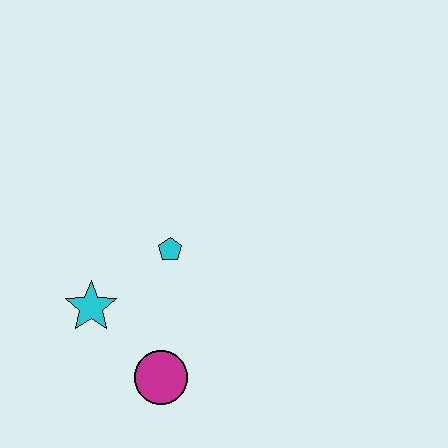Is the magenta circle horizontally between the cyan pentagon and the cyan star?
Yes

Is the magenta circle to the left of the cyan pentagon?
Yes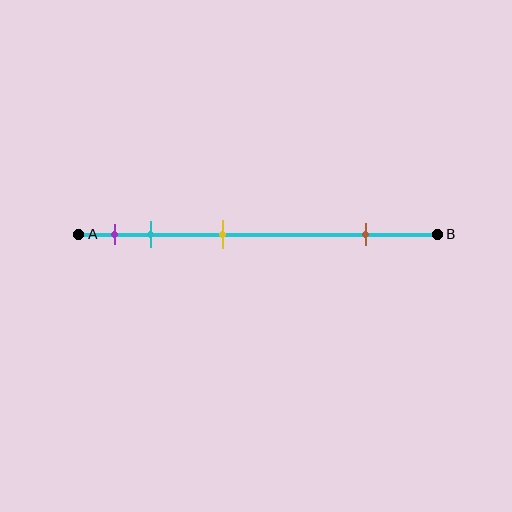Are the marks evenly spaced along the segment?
No, the marks are not evenly spaced.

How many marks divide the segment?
There are 4 marks dividing the segment.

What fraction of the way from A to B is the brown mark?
The brown mark is approximately 80% (0.8) of the way from A to B.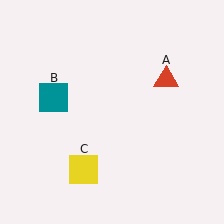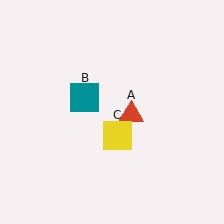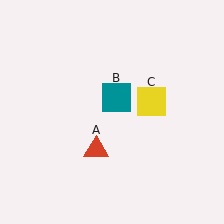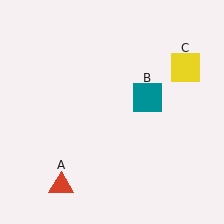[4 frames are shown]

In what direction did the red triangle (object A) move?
The red triangle (object A) moved down and to the left.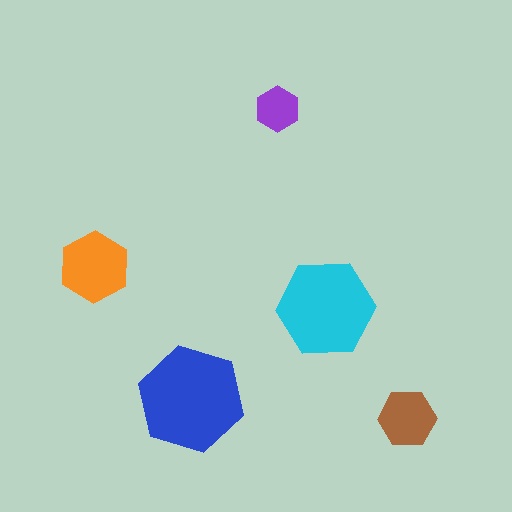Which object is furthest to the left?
The orange hexagon is leftmost.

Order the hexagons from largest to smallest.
the blue one, the cyan one, the orange one, the brown one, the purple one.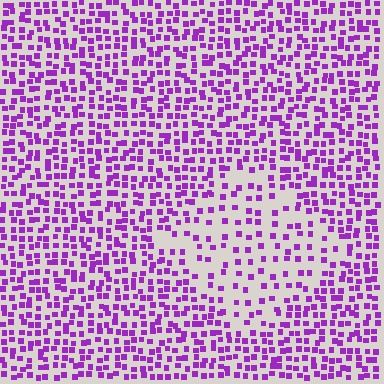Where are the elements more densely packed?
The elements are more densely packed outside the diamond boundary.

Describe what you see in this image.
The image contains small purple elements arranged at two different densities. A diamond-shaped region is visible where the elements are less densely packed than the surrounding area.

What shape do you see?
I see a diamond.